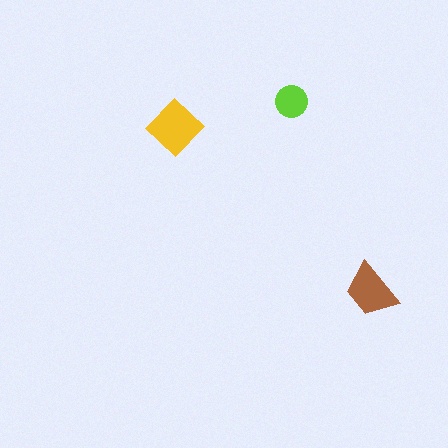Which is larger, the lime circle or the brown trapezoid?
The brown trapezoid.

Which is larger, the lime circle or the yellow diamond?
The yellow diamond.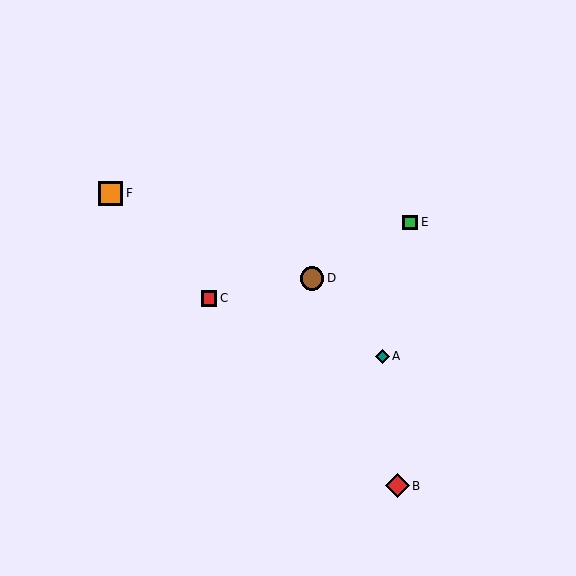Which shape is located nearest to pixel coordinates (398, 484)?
The red diamond (labeled B) at (397, 486) is nearest to that location.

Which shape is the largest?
The red diamond (labeled B) is the largest.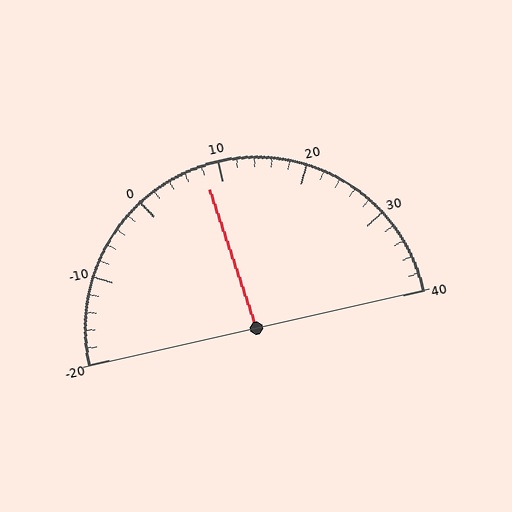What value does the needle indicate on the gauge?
The needle indicates approximately 8.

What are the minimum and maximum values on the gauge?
The gauge ranges from -20 to 40.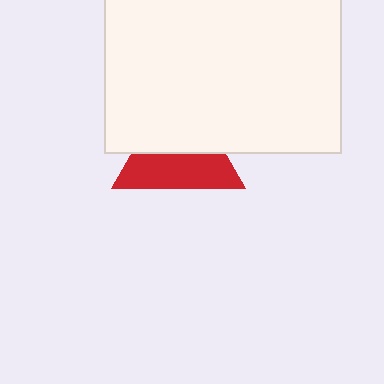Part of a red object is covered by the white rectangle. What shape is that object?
It is a triangle.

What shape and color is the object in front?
The object in front is a white rectangle.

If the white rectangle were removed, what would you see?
You would see the complete red triangle.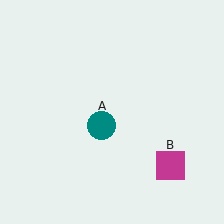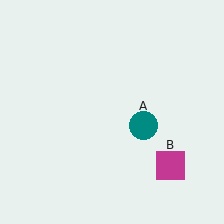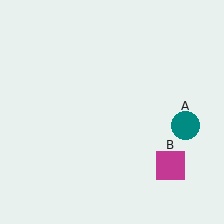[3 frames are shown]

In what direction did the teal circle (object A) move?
The teal circle (object A) moved right.